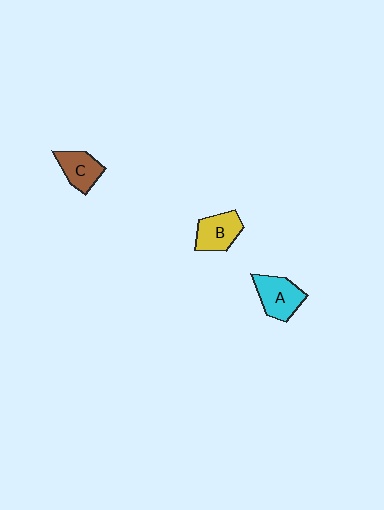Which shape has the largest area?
Shape A (cyan).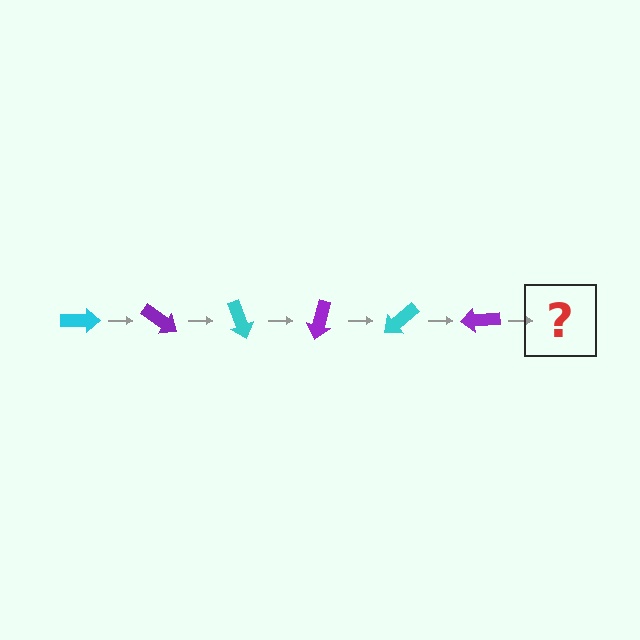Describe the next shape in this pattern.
It should be a cyan arrow, rotated 210 degrees from the start.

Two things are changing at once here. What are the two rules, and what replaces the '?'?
The two rules are that it rotates 35 degrees each step and the color cycles through cyan and purple. The '?' should be a cyan arrow, rotated 210 degrees from the start.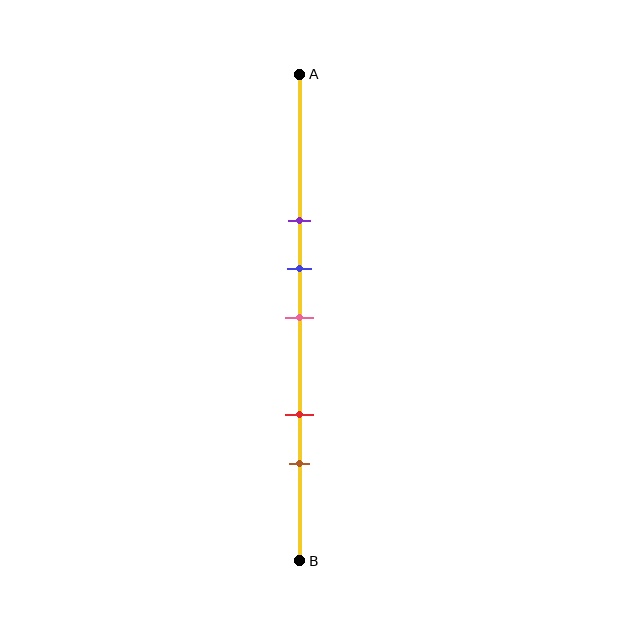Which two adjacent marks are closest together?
The blue and pink marks are the closest adjacent pair.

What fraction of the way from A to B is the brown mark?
The brown mark is approximately 80% (0.8) of the way from A to B.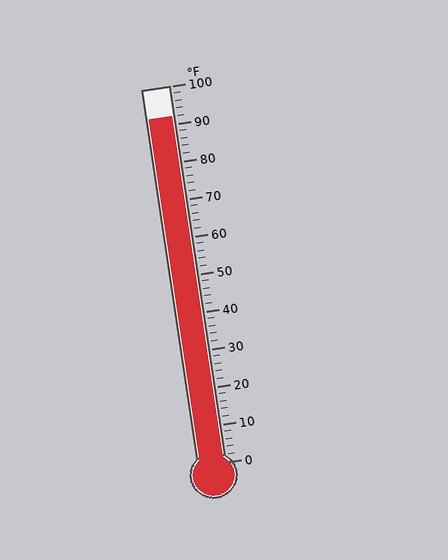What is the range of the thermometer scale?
The thermometer scale ranges from 0°F to 100°F.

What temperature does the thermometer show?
The thermometer shows approximately 92°F.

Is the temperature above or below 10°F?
The temperature is above 10°F.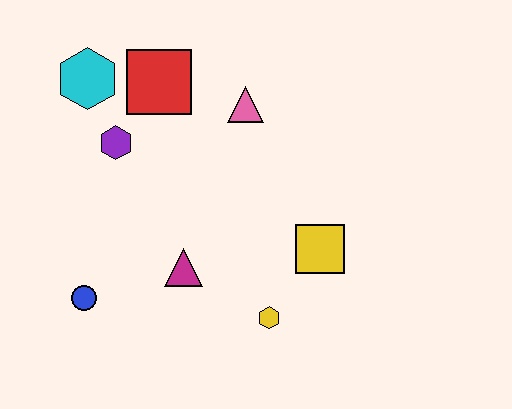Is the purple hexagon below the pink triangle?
Yes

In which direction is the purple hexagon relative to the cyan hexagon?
The purple hexagon is below the cyan hexagon.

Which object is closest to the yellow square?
The yellow hexagon is closest to the yellow square.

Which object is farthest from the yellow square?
The cyan hexagon is farthest from the yellow square.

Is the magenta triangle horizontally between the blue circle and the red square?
No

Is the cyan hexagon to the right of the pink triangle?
No